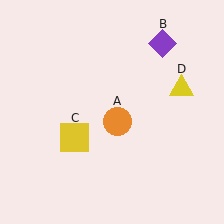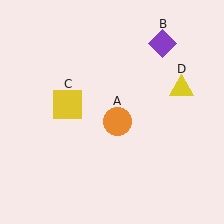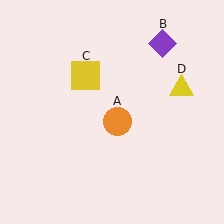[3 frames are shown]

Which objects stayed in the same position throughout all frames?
Orange circle (object A) and purple diamond (object B) and yellow triangle (object D) remained stationary.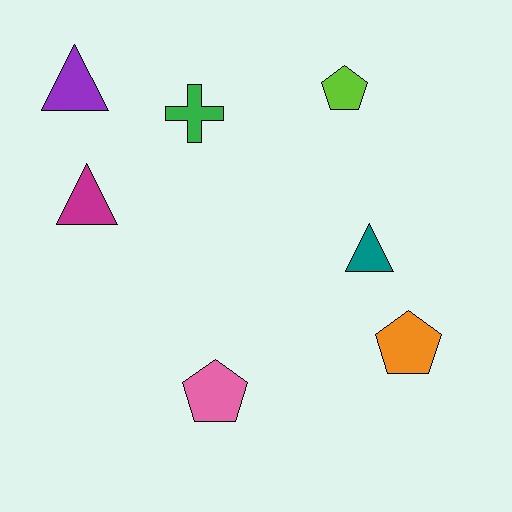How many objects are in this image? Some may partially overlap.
There are 7 objects.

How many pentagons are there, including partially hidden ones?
There are 3 pentagons.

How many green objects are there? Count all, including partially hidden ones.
There is 1 green object.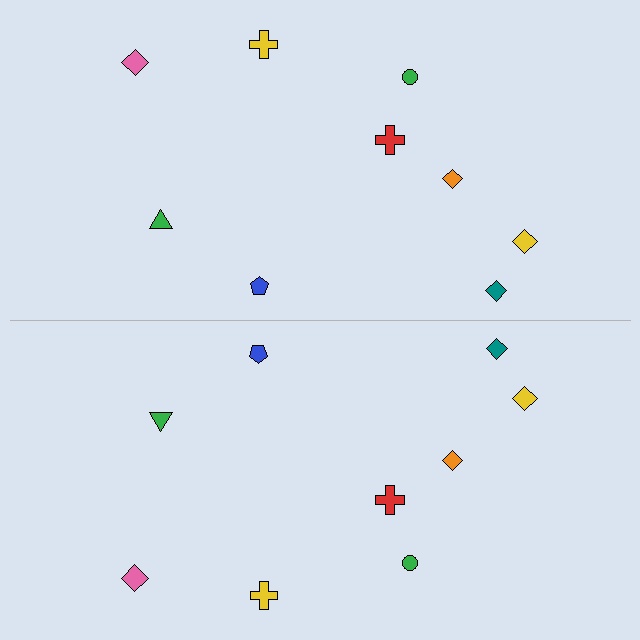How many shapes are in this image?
There are 18 shapes in this image.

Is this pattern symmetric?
Yes, this pattern has bilateral (reflection) symmetry.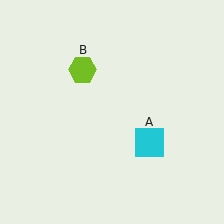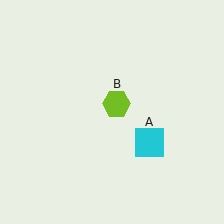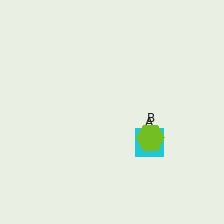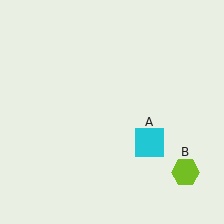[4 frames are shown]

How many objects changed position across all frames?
1 object changed position: lime hexagon (object B).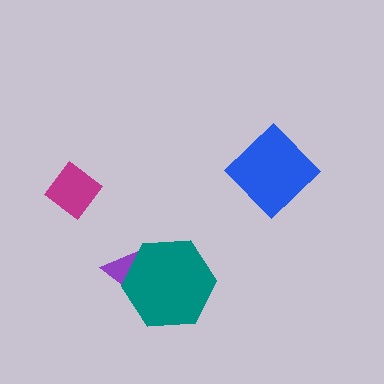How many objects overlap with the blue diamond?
0 objects overlap with the blue diamond.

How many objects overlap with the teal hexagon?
1 object overlaps with the teal hexagon.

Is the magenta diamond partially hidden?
No, no other shape covers it.